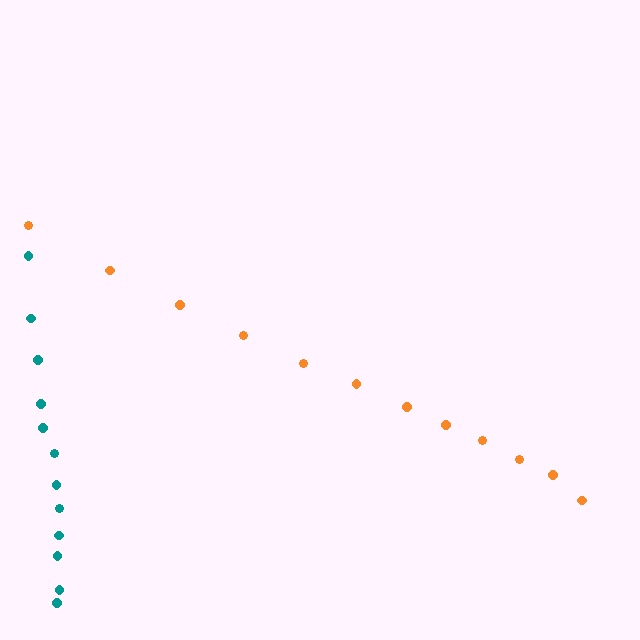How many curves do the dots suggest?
There are 2 distinct paths.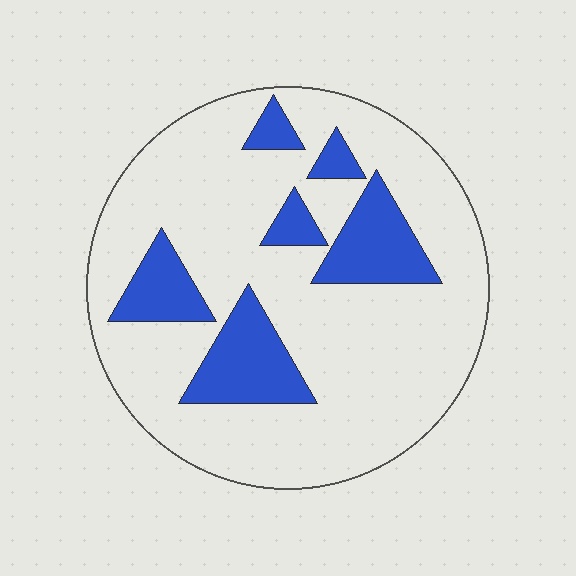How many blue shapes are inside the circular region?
6.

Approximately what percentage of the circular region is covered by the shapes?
Approximately 20%.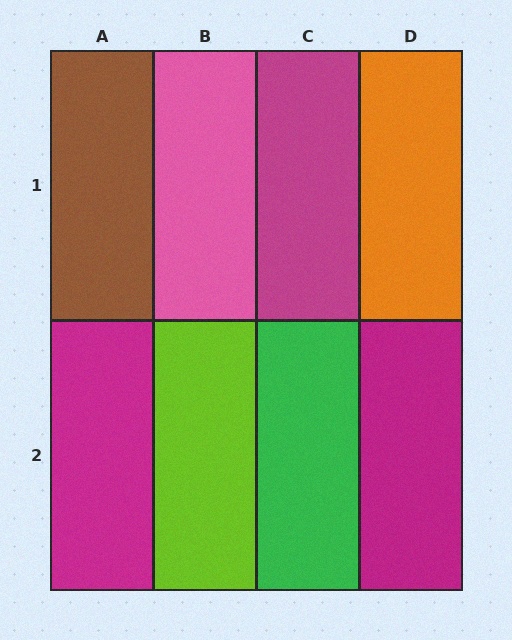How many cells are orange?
1 cell is orange.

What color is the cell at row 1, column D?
Orange.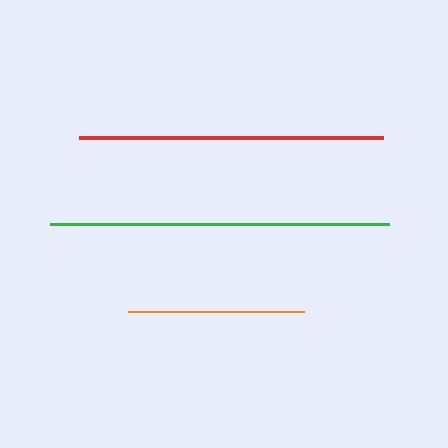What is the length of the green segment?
The green segment is approximately 338 pixels long.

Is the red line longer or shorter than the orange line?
The red line is longer than the orange line.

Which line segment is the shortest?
The orange line is the shortest at approximately 176 pixels.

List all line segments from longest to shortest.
From longest to shortest: green, red, orange.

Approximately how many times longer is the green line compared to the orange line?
The green line is approximately 1.9 times the length of the orange line.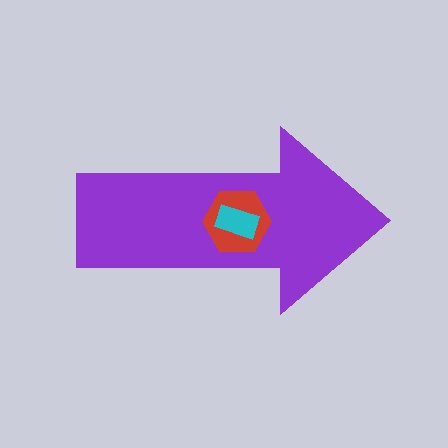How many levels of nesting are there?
3.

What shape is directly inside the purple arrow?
The red hexagon.